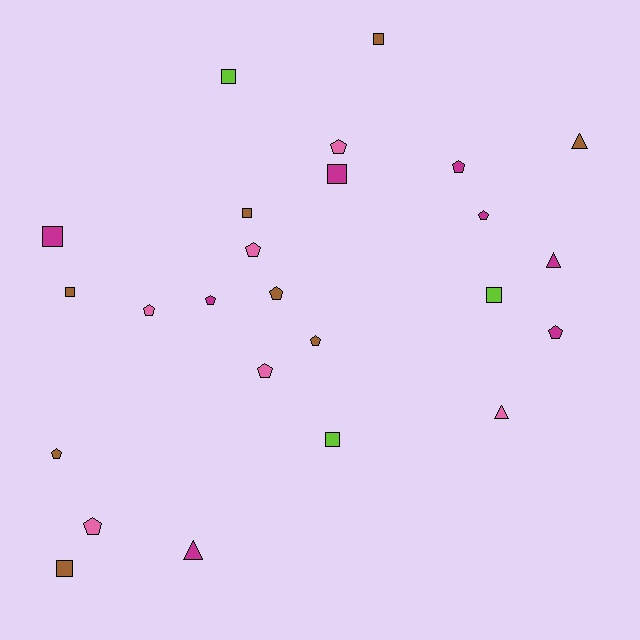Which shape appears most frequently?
Pentagon, with 12 objects.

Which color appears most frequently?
Magenta, with 8 objects.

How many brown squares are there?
There are 4 brown squares.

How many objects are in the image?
There are 25 objects.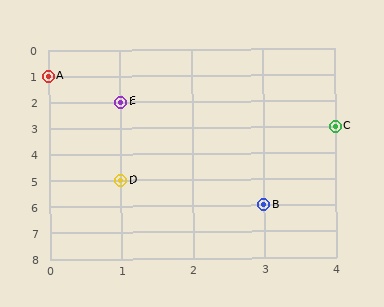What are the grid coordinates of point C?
Point C is at grid coordinates (4, 3).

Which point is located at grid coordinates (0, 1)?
Point A is at (0, 1).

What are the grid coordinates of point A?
Point A is at grid coordinates (0, 1).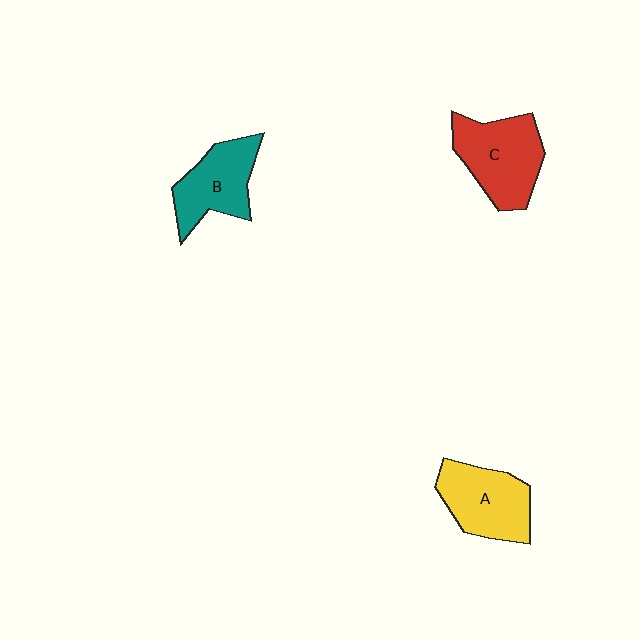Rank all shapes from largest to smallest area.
From largest to smallest: C (red), A (yellow), B (teal).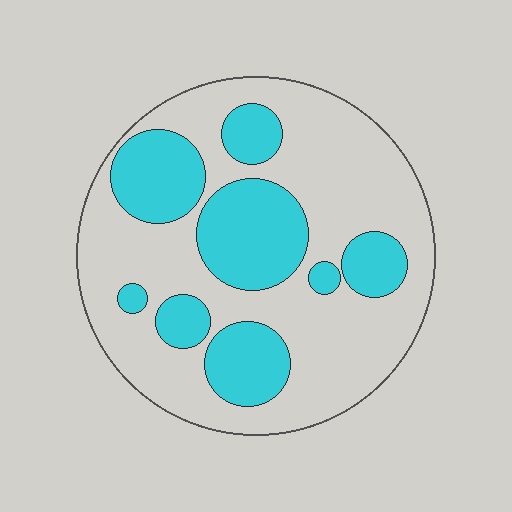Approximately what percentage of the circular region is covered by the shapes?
Approximately 35%.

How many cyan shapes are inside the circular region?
8.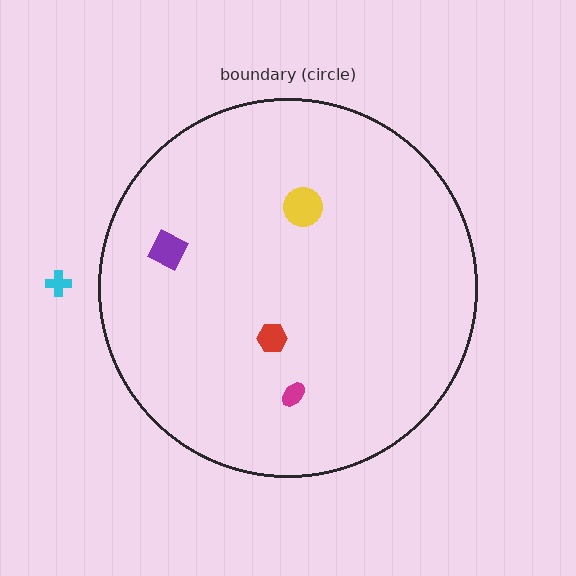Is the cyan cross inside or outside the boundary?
Outside.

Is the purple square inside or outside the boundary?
Inside.